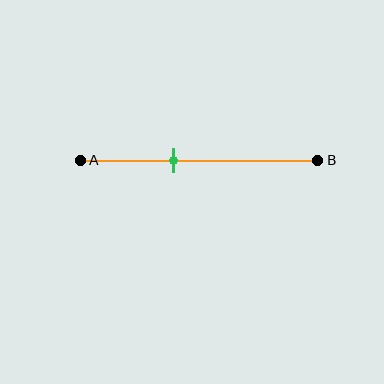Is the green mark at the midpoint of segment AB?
No, the mark is at about 40% from A, not at the 50% midpoint.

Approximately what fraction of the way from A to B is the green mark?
The green mark is approximately 40% of the way from A to B.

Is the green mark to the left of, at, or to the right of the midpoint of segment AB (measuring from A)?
The green mark is to the left of the midpoint of segment AB.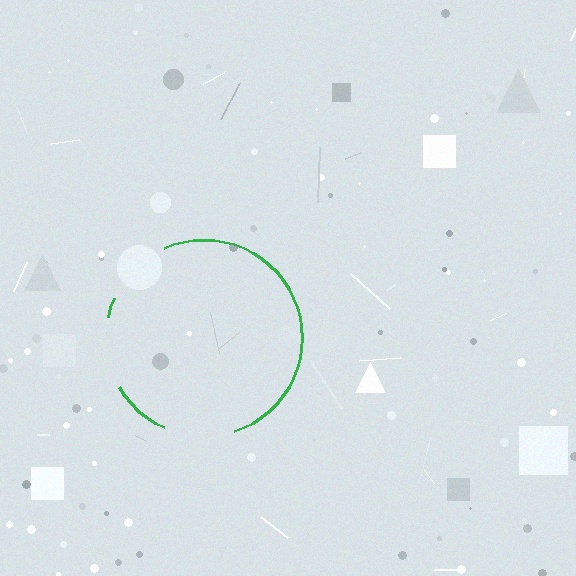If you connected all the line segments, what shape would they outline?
They would outline a circle.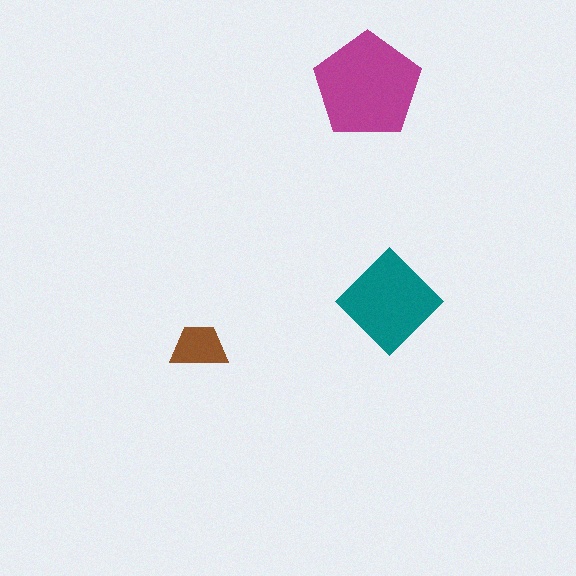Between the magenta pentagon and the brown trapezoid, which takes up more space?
The magenta pentagon.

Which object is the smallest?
The brown trapezoid.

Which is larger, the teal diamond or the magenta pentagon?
The magenta pentagon.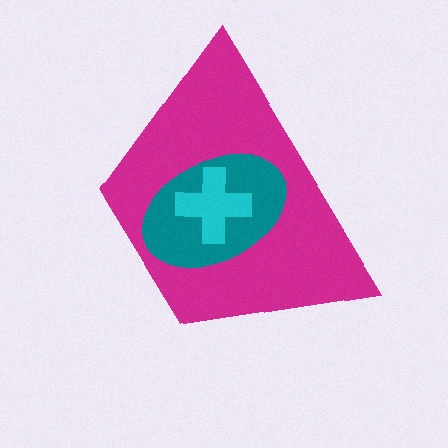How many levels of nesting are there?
3.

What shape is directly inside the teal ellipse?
The cyan cross.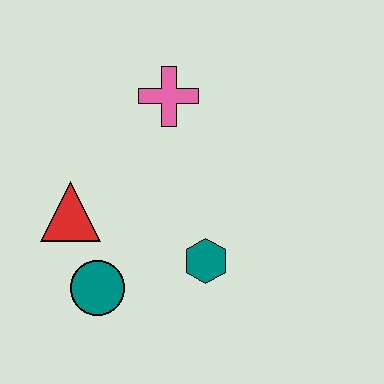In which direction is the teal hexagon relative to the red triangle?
The teal hexagon is to the right of the red triangle.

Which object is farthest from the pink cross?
The teal circle is farthest from the pink cross.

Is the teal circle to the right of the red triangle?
Yes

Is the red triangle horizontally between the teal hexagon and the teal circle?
No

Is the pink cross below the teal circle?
No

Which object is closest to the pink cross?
The red triangle is closest to the pink cross.